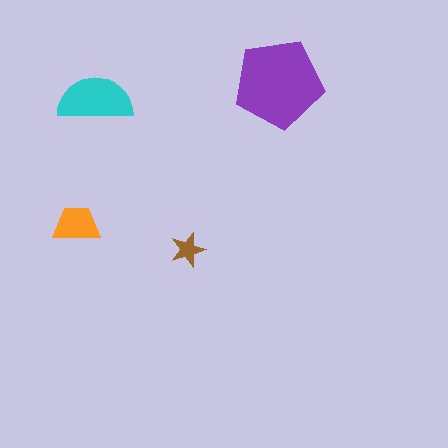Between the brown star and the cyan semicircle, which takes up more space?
The cyan semicircle.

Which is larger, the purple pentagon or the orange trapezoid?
The purple pentagon.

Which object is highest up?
The purple pentagon is topmost.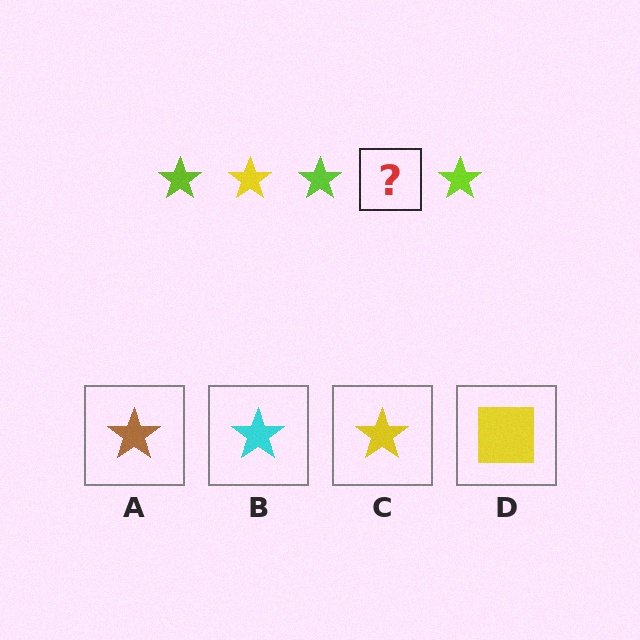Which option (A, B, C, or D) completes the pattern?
C.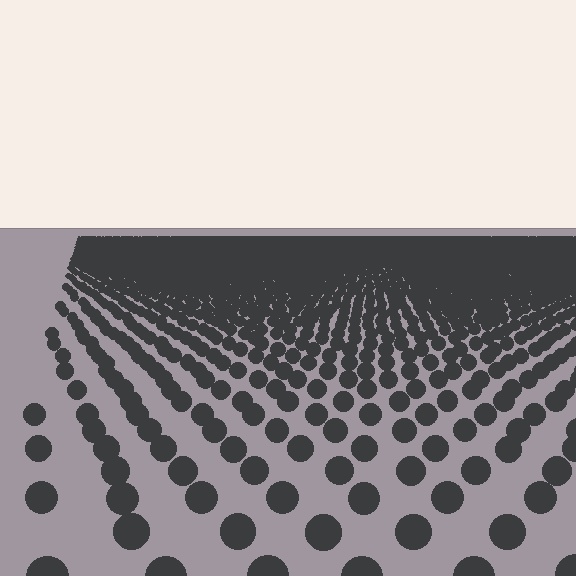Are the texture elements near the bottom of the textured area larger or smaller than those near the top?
Larger. Near the bottom, elements are closer to the viewer and appear at a bigger on-screen size.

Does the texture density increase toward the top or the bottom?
Density increases toward the top.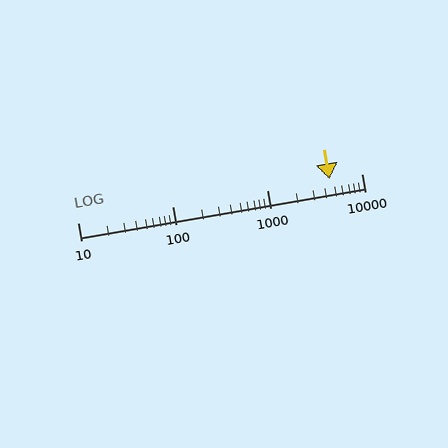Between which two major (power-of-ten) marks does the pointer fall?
The pointer is between 1000 and 10000.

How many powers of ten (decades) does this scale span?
The scale spans 3 decades, from 10 to 10000.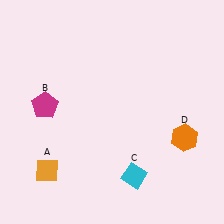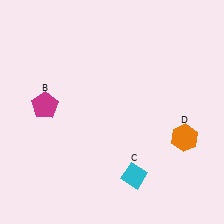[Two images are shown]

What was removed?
The orange diamond (A) was removed in Image 2.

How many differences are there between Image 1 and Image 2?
There is 1 difference between the two images.